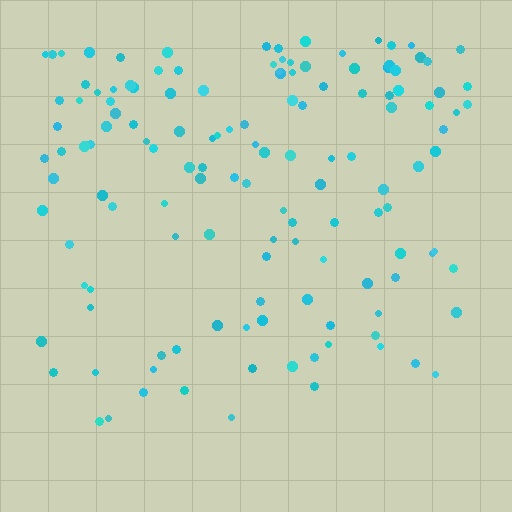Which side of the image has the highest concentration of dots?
The top.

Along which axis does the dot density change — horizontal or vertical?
Vertical.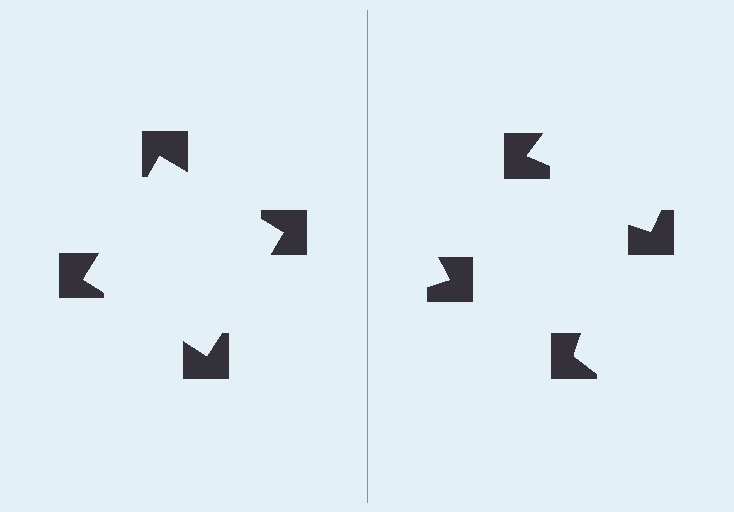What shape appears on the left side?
An illusory square.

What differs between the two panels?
The notched squares are positioned identically on both sides; only the wedge orientations differ. On the left they align to a square; on the right they are misaligned.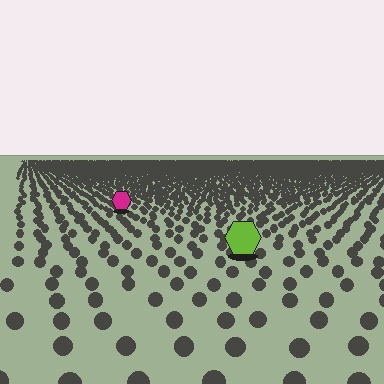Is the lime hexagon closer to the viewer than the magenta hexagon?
Yes. The lime hexagon is closer — you can tell from the texture gradient: the ground texture is coarser near it.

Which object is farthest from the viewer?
The magenta hexagon is farthest from the viewer. It appears smaller and the ground texture around it is denser.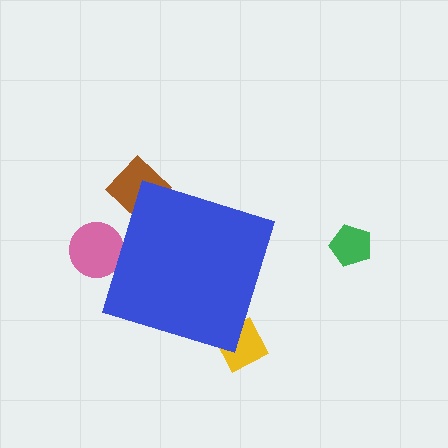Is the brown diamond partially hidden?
Yes, the brown diamond is partially hidden behind the blue diamond.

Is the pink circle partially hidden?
Yes, the pink circle is partially hidden behind the blue diamond.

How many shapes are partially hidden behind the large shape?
3 shapes are partially hidden.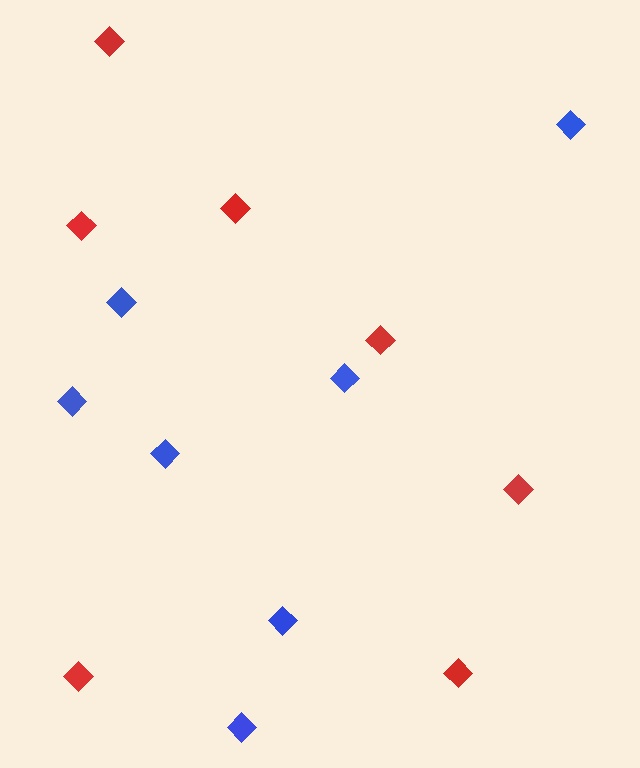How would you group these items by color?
There are 2 groups: one group of blue diamonds (7) and one group of red diamonds (7).